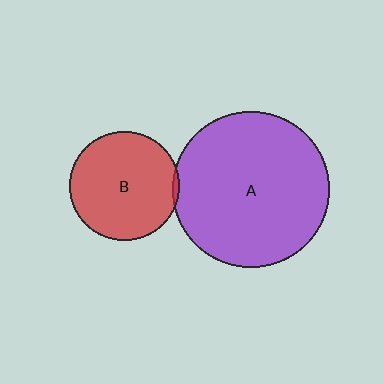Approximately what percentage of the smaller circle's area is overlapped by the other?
Approximately 5%.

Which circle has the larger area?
Circle A (purple).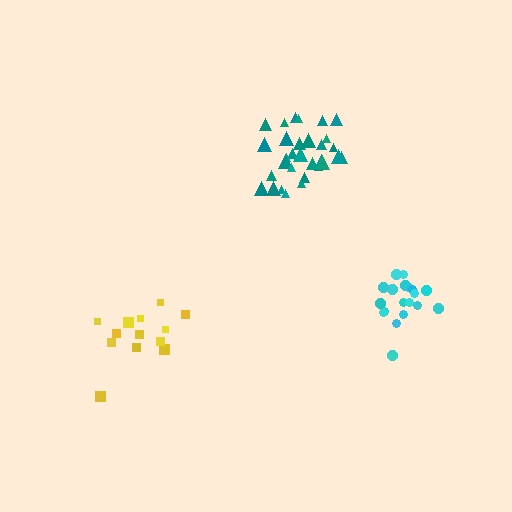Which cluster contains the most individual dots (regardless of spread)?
Teal (32).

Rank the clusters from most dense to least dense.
teal, cyan, yellow.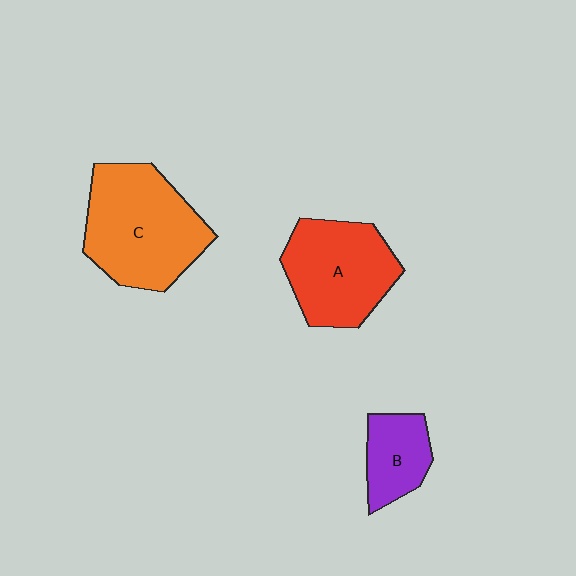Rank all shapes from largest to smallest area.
From largest to smallest: C (orange), A (red), B (purple).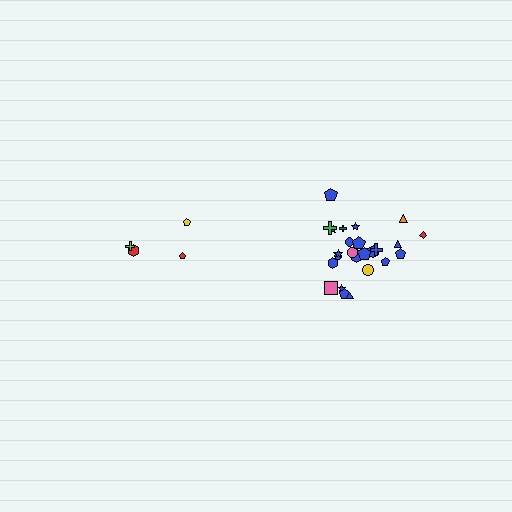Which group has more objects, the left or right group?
The right group.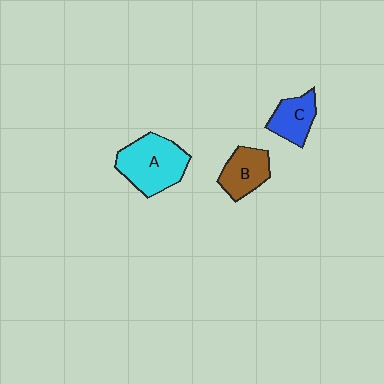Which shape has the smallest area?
Shape C (blue).